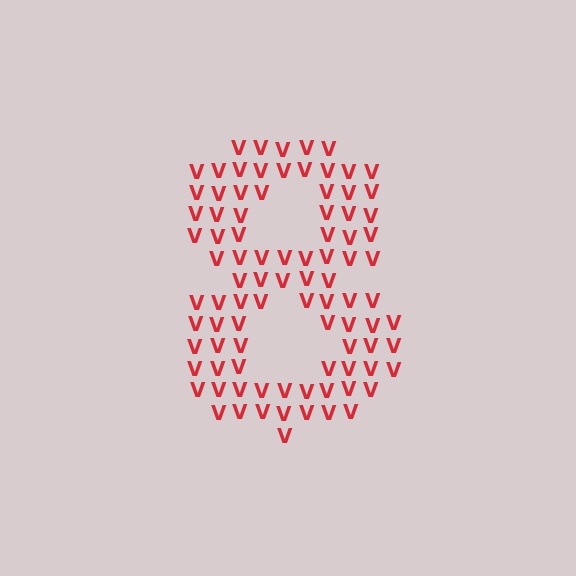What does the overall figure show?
The overall figure shows the digit 8.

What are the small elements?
The small elements are letter V's.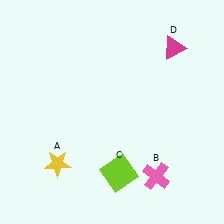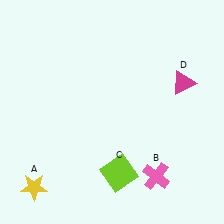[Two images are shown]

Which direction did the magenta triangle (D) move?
The magenta triangle (D) moved down.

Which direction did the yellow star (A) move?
The yellow star (A) moved down.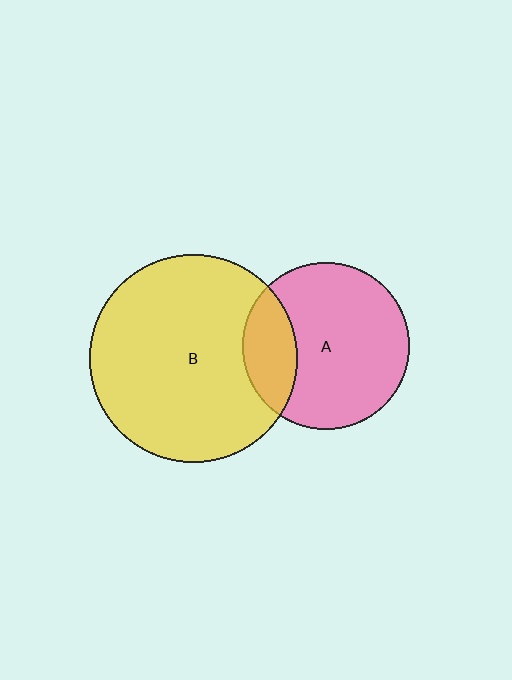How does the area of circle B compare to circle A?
Approximately 1.6 times.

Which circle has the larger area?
Circle B (yellow).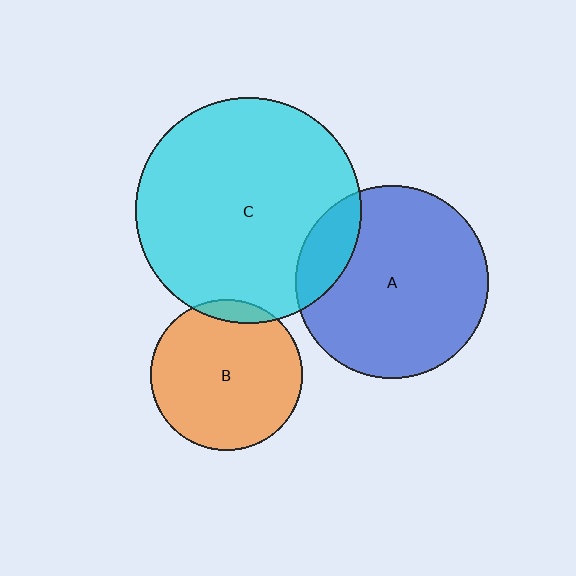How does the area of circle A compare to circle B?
Approximately 1.6 times.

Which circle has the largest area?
Circle C (cyan).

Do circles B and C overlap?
Yes.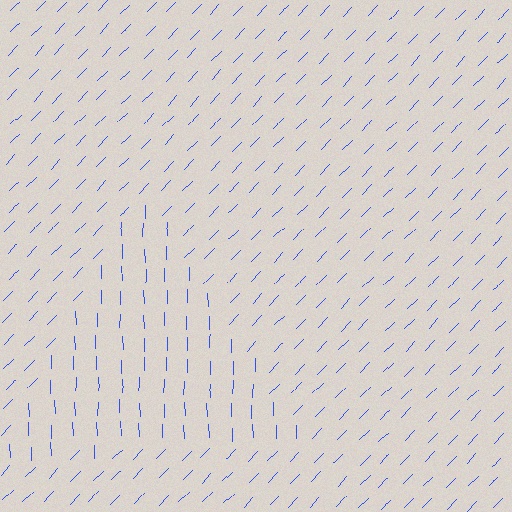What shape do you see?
I see a triangle.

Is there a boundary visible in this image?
Yes, there is a texture boundary formed by a change in line orientation.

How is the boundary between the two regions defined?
The boundary is defined purely by a change in line orientation (approximately 45 degrees difference). All lines are the same color and thickness.